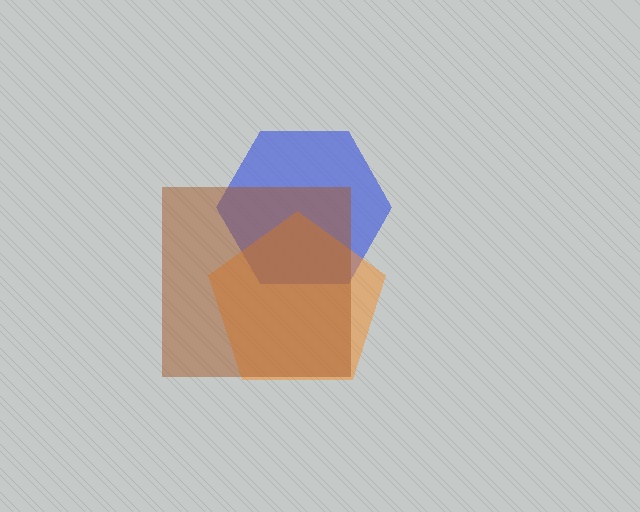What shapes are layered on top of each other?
The layered shapes are: a blue hexagon, an orange pentagon, a brown square.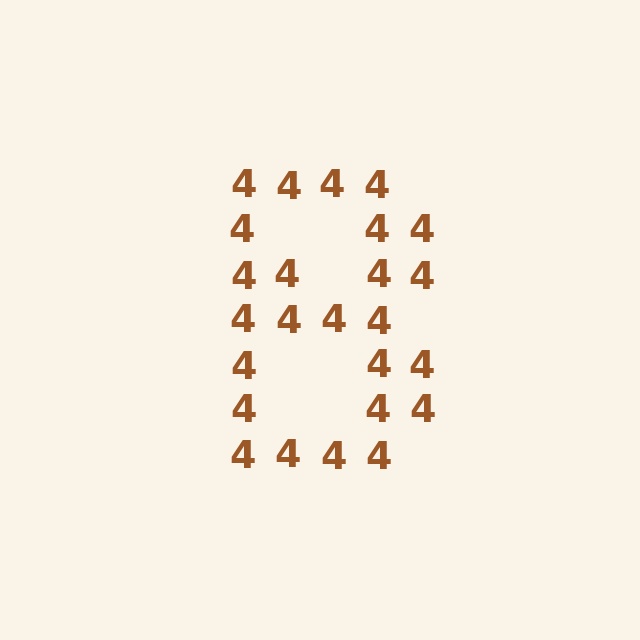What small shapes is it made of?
It is made of small digit 4's.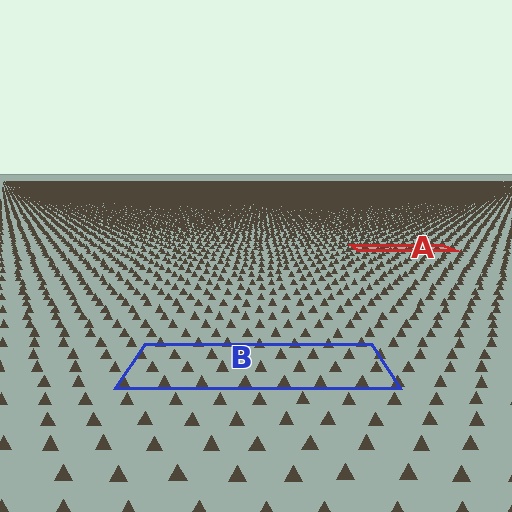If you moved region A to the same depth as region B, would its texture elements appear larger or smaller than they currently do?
They would appear larger. At a closer depth, the same texture elements are projected at a bigger on-screen size.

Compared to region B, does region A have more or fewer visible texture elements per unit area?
Region A has more texture elements per unit area — they are packed more densely because it is farther away.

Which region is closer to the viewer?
Region B is closer. The texture elements there are larger and more spread out.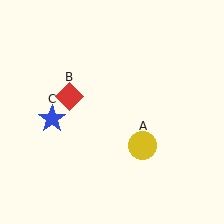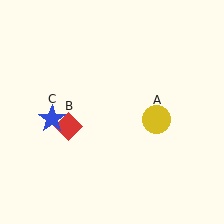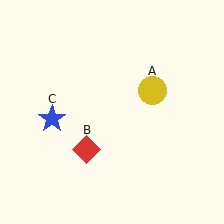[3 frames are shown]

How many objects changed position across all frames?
2 objects changed position: yellow circle (object A), red diamond (object B).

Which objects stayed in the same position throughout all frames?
Blue star (object C) remained stationary.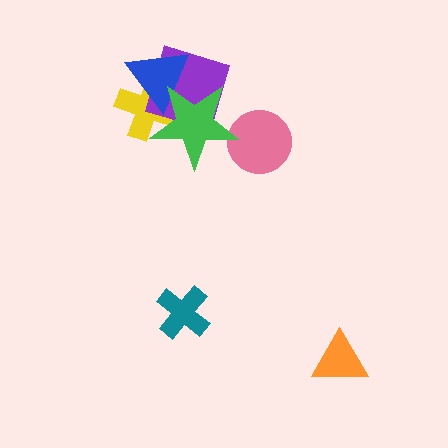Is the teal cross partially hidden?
No, no other shape covers it.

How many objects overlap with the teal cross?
0 objects overlap with the teal cross.